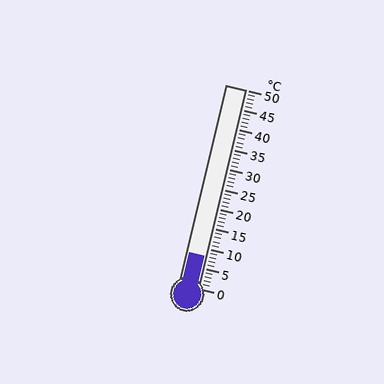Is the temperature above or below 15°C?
The temperature is below 15°C.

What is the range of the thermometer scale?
The thermometer scale ranges from 0°C to 50°C.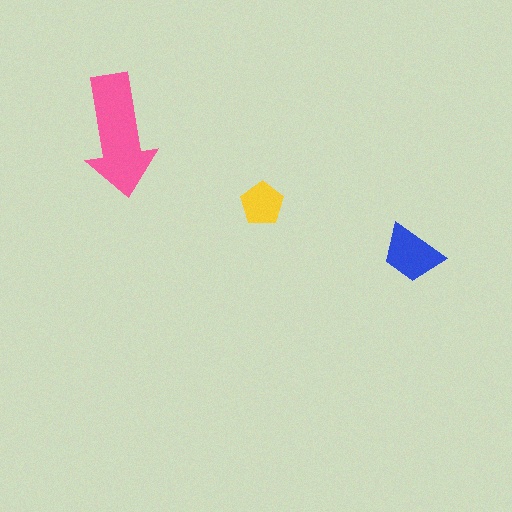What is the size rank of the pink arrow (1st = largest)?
1st.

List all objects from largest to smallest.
The pink arrow, the blue trapezoid, the yellow pentagon.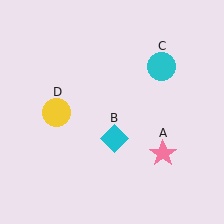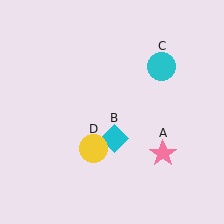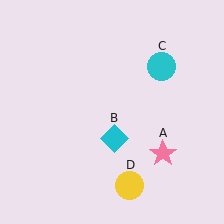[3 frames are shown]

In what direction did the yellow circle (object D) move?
The yellow circle (object D) moved down and to the right.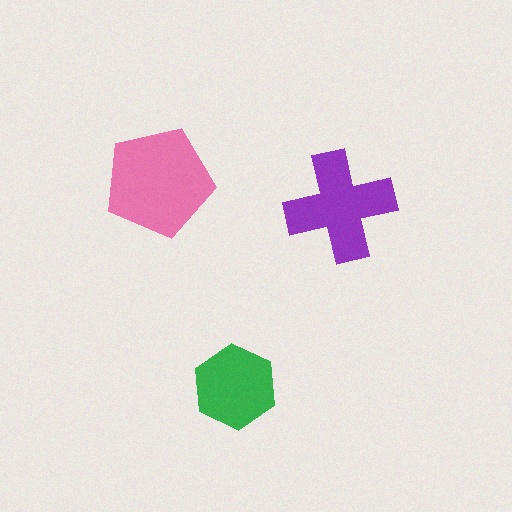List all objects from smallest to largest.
The green hexagon, the purple cross, the pink pentagon.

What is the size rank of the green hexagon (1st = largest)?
3rd.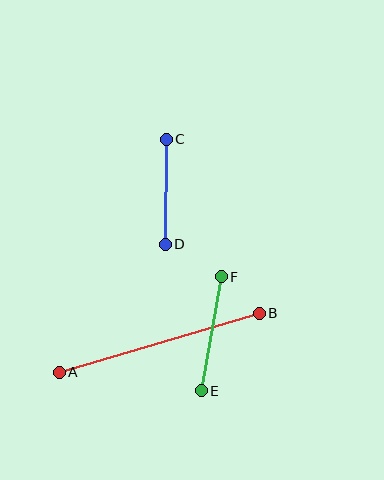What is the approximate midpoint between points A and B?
The midpoint is at approximately (159, 343) pixels.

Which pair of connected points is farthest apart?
Points A and B are farthest apart.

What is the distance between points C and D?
The distance is approximately 105 pixels.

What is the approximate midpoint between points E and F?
The midpoint is at approximately (211, 334) pixels.